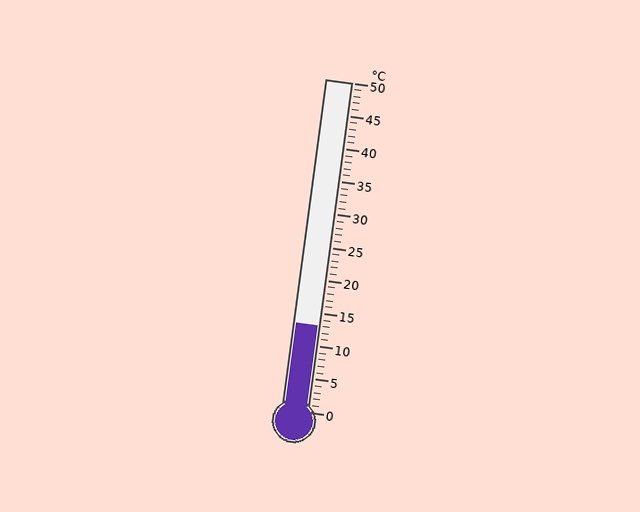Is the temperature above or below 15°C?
The temperature is below 15°C.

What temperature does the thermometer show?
The thermometer shows approximately 13°C.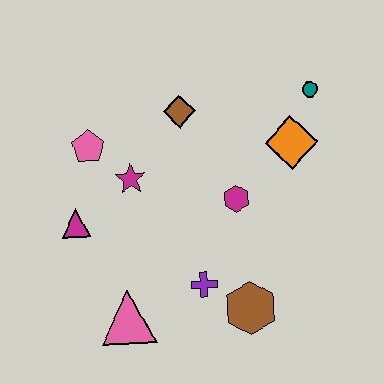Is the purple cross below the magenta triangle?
Yes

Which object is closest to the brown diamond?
The magenta star is closest to the brown diamond.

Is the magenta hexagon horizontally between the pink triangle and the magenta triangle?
No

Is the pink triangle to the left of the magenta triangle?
No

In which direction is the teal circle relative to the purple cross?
The teal circle is above the purple cross.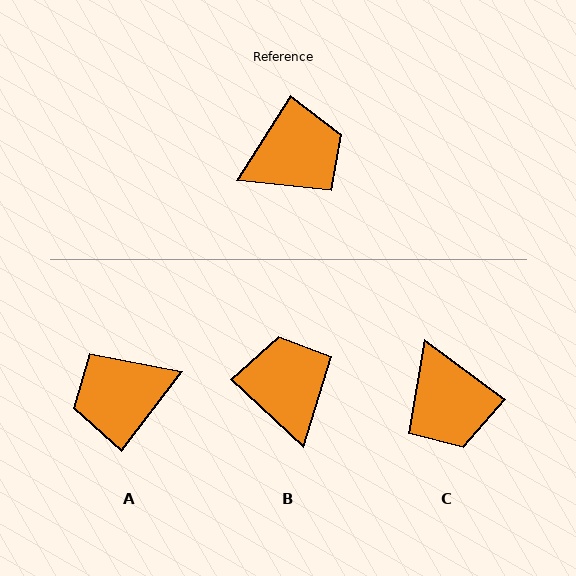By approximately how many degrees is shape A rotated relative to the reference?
Approximately 175 degrees counter-clockwise.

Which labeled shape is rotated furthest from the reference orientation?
A, about 175 degrees away.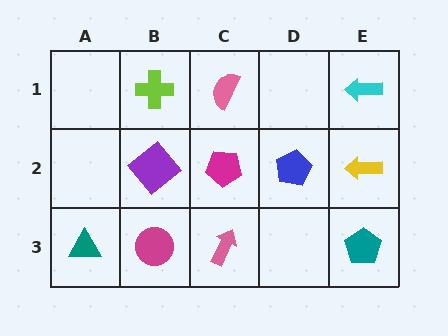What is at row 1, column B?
A lime cross.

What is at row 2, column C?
A magenta pentagon.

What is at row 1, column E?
A cyan arrow.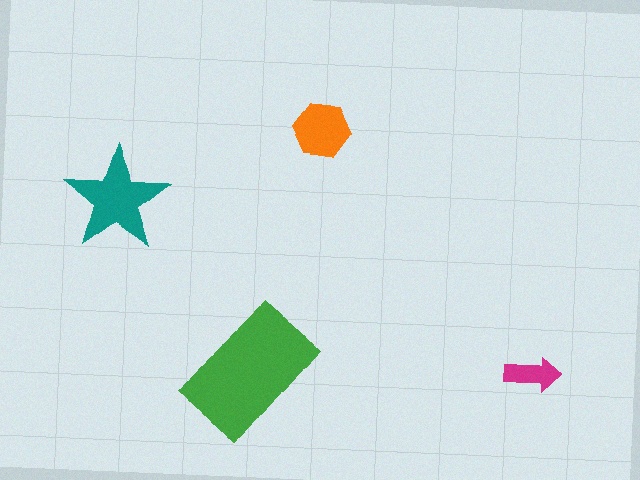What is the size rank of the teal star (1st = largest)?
2nd.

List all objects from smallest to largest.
The magenta arrow, the orange hexagon, the teal star, the green rectangle.